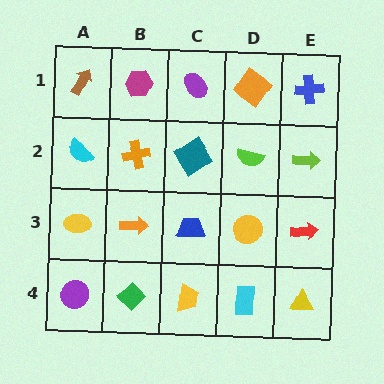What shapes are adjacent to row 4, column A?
A yellow ellipse (row 3, column A), a green diamond (row 4, column B).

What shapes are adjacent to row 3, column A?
A cyan semicircle (row 2, column A), a purple circle (row 4, column A), an orange arrow (row 3, column B).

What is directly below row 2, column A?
A yellow ellipse.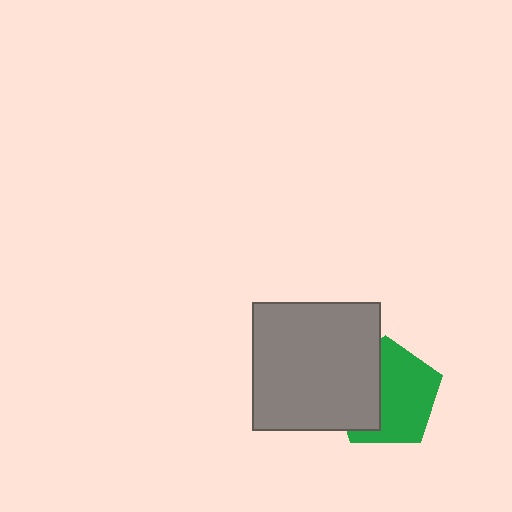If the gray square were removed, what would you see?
You would see the complete green pentagon.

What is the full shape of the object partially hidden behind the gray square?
The partially hidden object is a green pentagon.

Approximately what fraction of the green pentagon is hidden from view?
Roughly 40% of the green pentagon is hidden behind the gray square.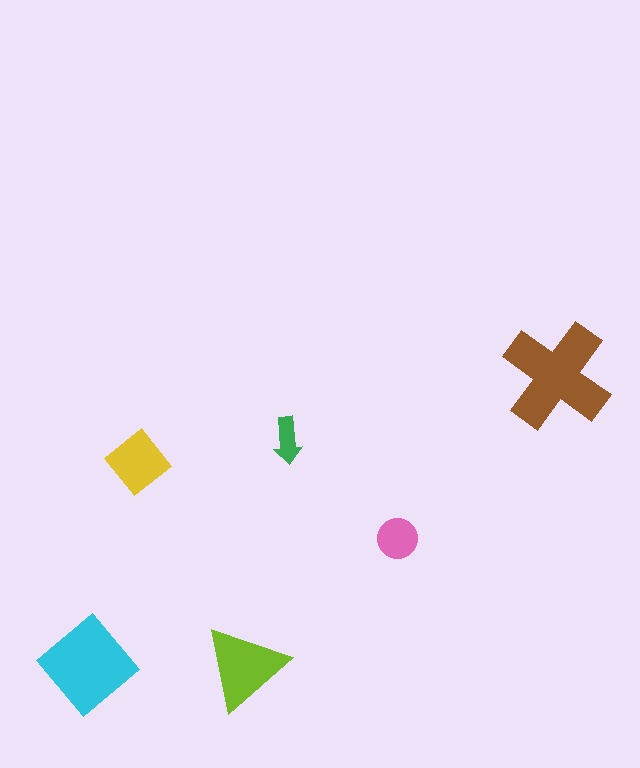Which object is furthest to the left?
The cyan diamond is leftmost.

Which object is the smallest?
The green arrow.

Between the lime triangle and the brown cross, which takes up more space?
The brown cross.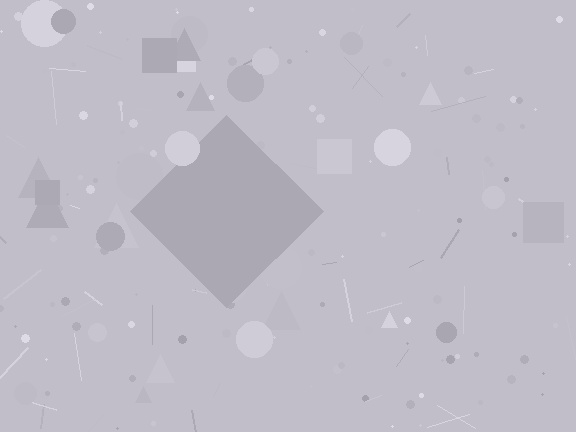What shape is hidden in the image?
A diamond is hidden in the image.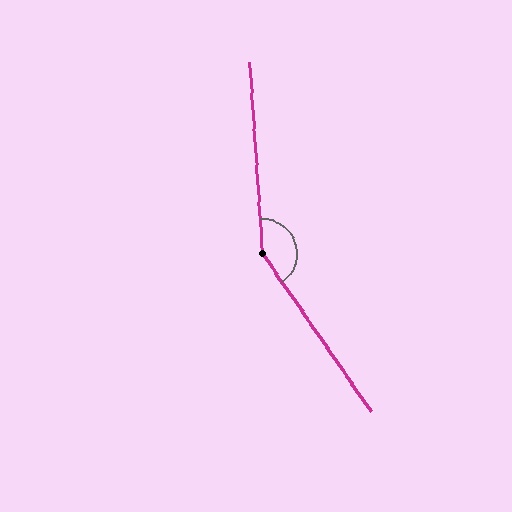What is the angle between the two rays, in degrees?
Approximately 149 degrees.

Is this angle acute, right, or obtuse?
It is obtuse.